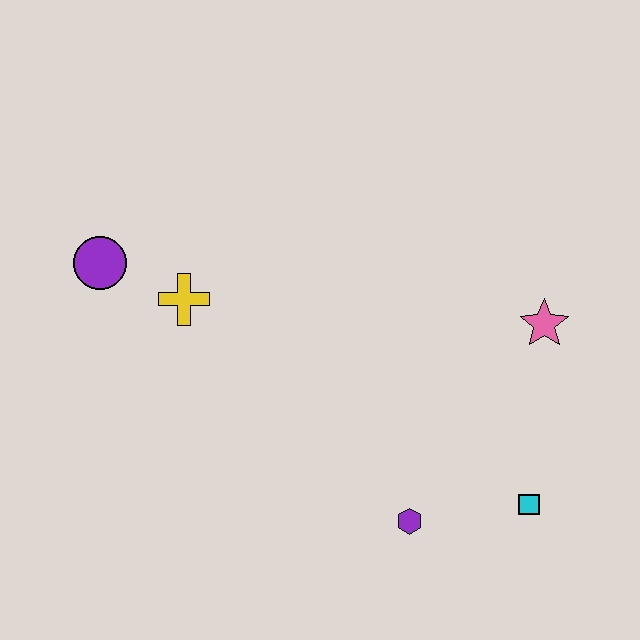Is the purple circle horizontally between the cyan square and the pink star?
No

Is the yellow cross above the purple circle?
No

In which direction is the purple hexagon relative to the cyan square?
The purple hexagon is to the left of the cyan square.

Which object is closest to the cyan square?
The purple hexagon is closest to the cyan square.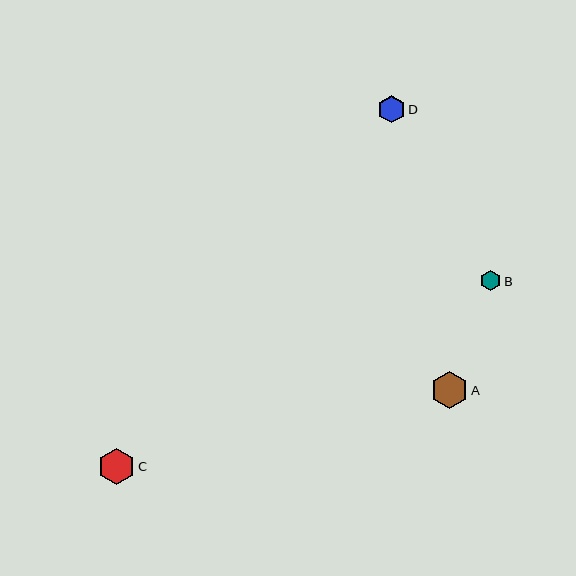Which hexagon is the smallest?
Hexagon B is the smallest with a size of approximately 20 pixels.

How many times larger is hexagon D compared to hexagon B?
Hexagon D is approximately 1.3 times the size of hexagon B.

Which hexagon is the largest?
Hexagon A is the largest with a size of approximately 36 pixels.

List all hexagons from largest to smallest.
From largest to smallest: A, C, D, B.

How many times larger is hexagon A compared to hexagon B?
Hexagon A is approximately 1.8 times the size of hexagon B.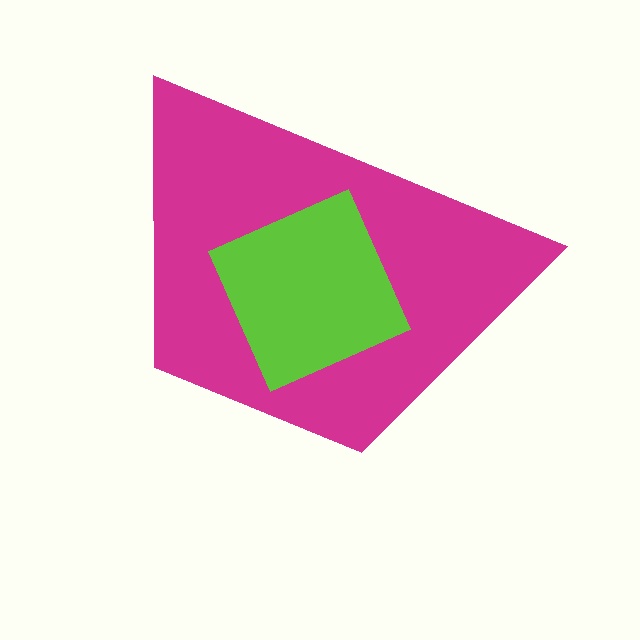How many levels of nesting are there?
2.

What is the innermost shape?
The lime diamond.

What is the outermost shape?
The magenta trapezoid.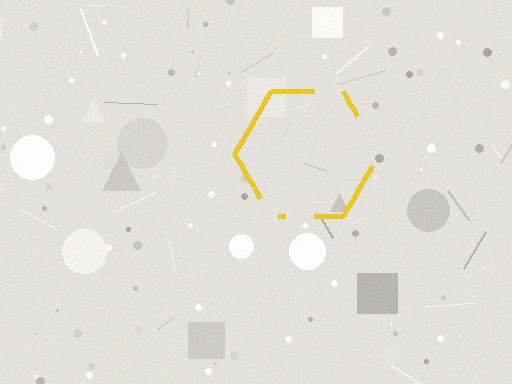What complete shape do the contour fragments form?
The contour fragments form a hexagon.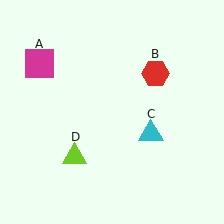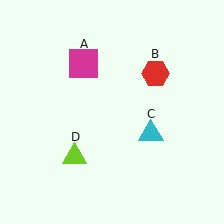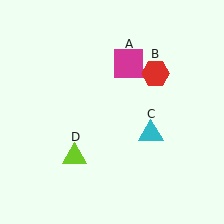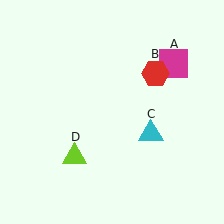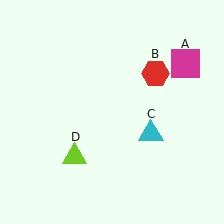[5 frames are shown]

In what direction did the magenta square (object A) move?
The magenta square (object A) moved right.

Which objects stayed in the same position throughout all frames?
Red hexagon (object B) and cyan triangle (object C) and lime triangle (object D) remained stationary.